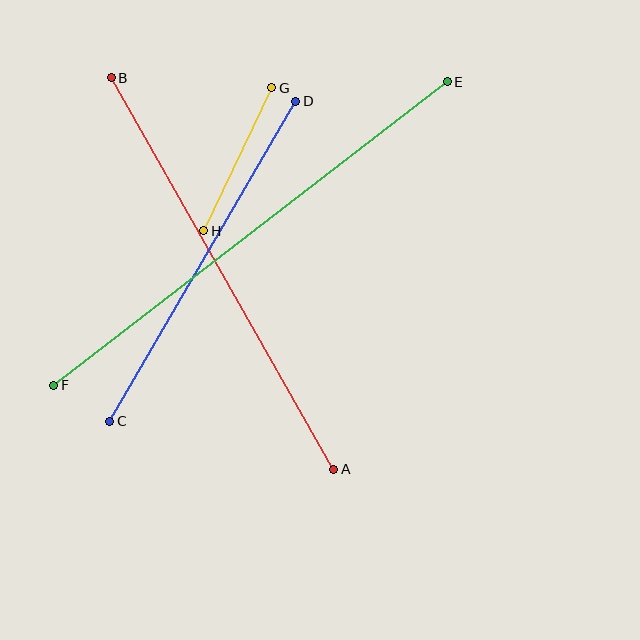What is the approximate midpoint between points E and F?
The midpoint is at approximately (250, 234) pixels.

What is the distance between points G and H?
The distance is approximately 159 pixels.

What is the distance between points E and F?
The distance is approximately 497 pixels.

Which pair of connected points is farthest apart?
Points E and F are farthest apart.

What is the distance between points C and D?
The distance is approximately 370 pixels.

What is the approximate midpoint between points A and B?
The midpoint is at approximately (223, 273) pixels.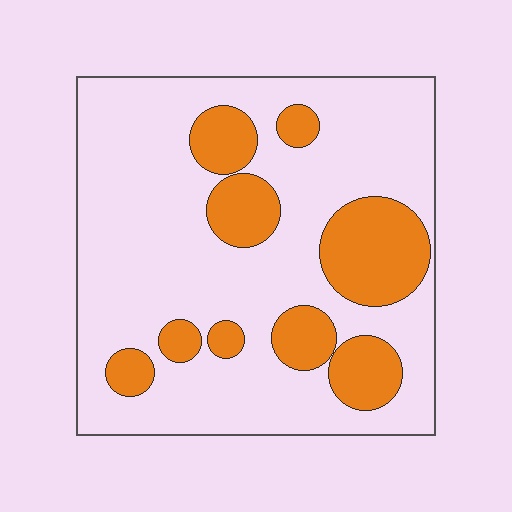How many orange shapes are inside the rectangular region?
9.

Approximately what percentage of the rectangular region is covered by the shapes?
Approximately 25%.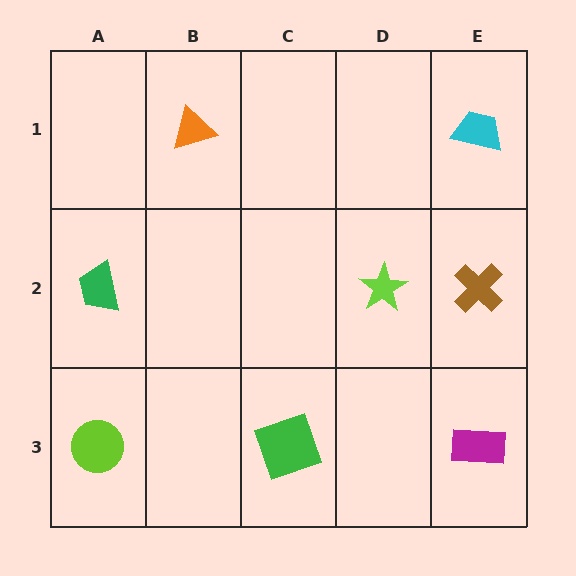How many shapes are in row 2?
3 shapes.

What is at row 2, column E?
A brown cross.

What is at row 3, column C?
A green square.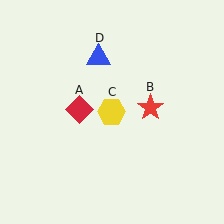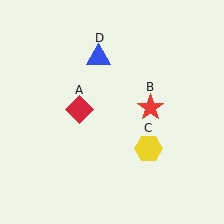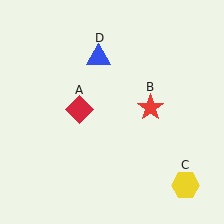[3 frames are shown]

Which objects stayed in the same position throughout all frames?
Red diamond (object A) and red star (object B) and blue triangle (object D) remained stationary.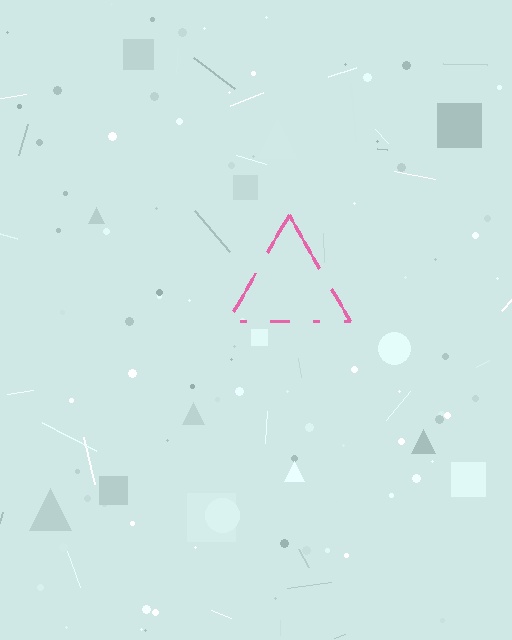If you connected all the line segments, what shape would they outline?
They would outline a triangle.